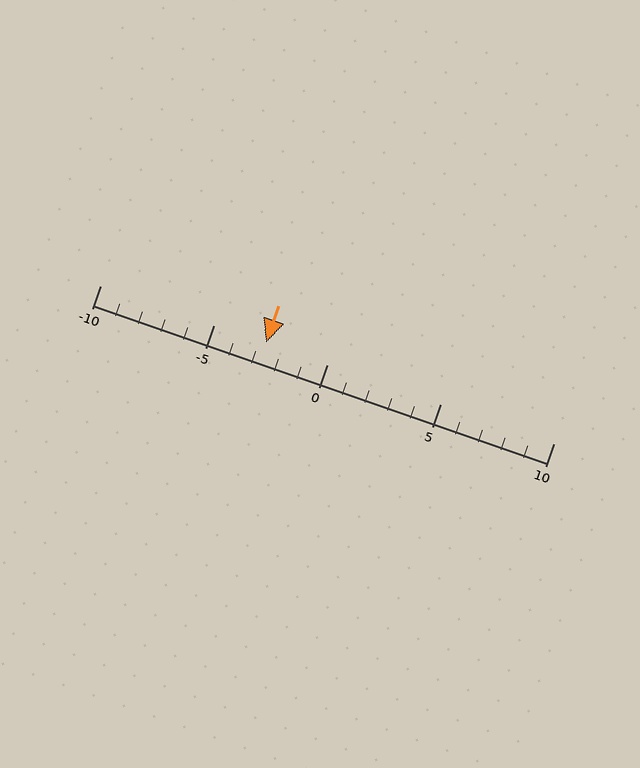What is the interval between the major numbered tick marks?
The major tick marks are spaced 5 units apart.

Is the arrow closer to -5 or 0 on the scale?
The arrow is closer to -5.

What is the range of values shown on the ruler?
The ruler shows values from -10 to 10.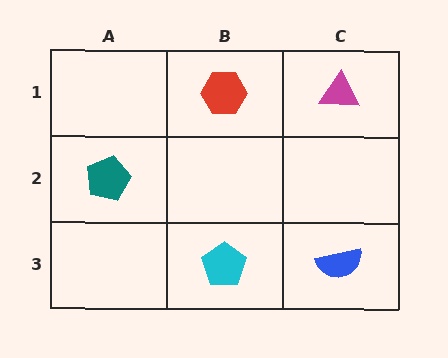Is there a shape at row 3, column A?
No, that cell is empty.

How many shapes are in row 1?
2 shapes.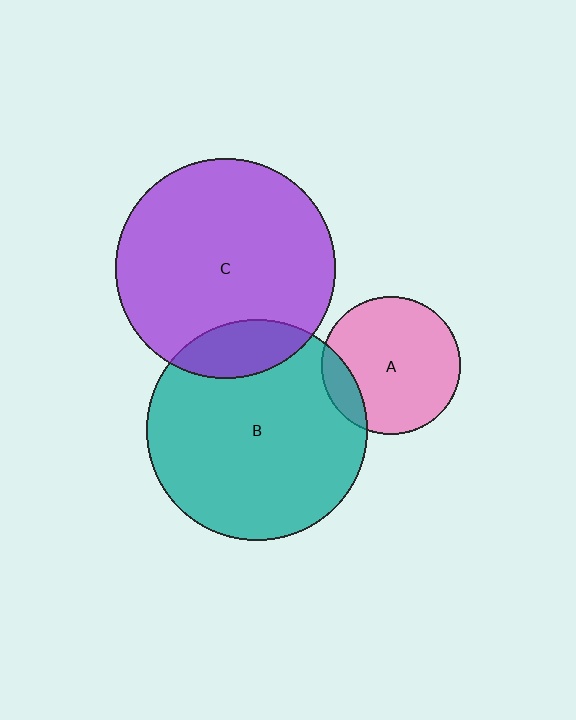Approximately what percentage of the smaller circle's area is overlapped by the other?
Approximately 15%.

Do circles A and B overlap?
Yes.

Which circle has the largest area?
Circle B (teal).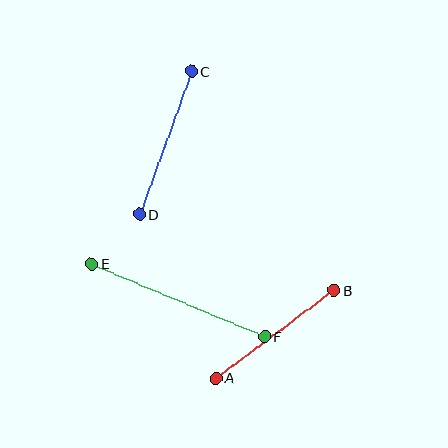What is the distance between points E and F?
The distance is approximately 187 pixels.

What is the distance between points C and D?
The distance is approximately 152 pixels.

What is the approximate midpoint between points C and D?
The midpoint is at approximately (166, 143) pixels.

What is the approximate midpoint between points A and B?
The midpoint is at approximately (275, 334) pixels.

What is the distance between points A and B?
The distance is approximately 147 pixels.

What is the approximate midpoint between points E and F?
The midpoint is at approximately (178, 300) pixels.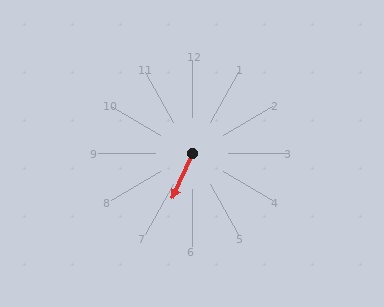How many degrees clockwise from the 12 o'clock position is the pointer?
Approximately 204 degrees.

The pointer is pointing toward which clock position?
Roughly 7 o'clock.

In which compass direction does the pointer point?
Southwest.